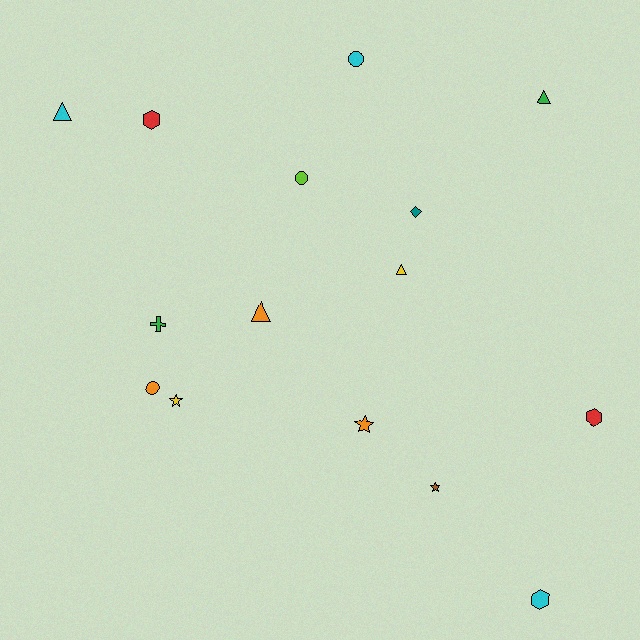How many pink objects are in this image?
There are no pink objects.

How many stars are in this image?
There are 3 stars.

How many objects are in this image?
There are 15 objects.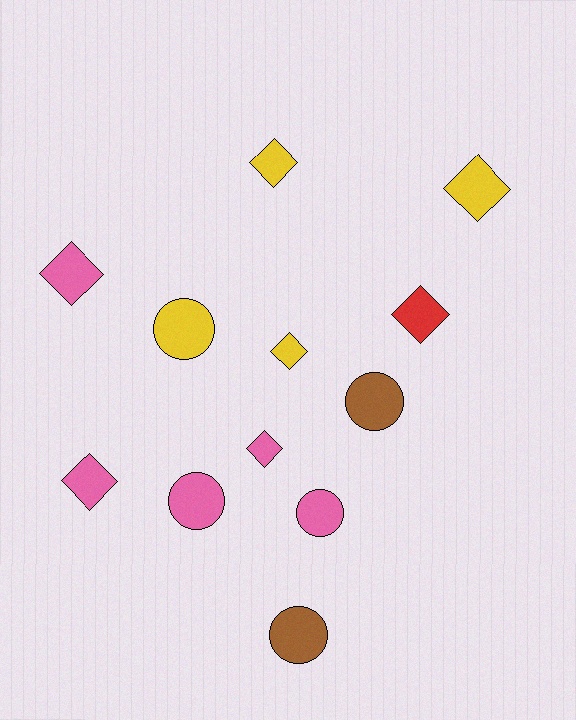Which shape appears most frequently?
Diamond, with 7 objects.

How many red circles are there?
There are no red circles.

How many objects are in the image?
There are 12 objects.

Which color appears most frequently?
Pink, with 5 objects.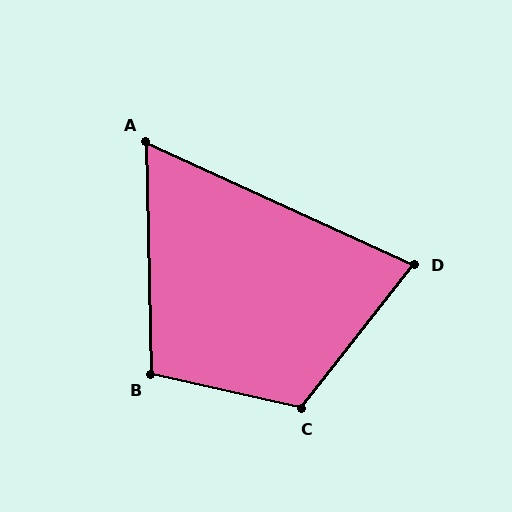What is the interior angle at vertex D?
Approximately 76 degrees (acute).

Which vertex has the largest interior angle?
C, at approximately 116 degrees.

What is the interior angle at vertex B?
Approximately 104 degrees (obtuse).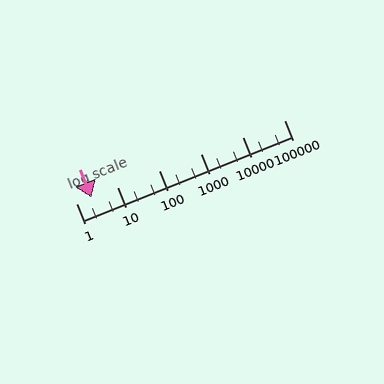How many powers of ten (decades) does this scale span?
The scale spans 5 decades, from 1 to 100000.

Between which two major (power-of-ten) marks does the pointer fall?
The pointer is between 1 and 10.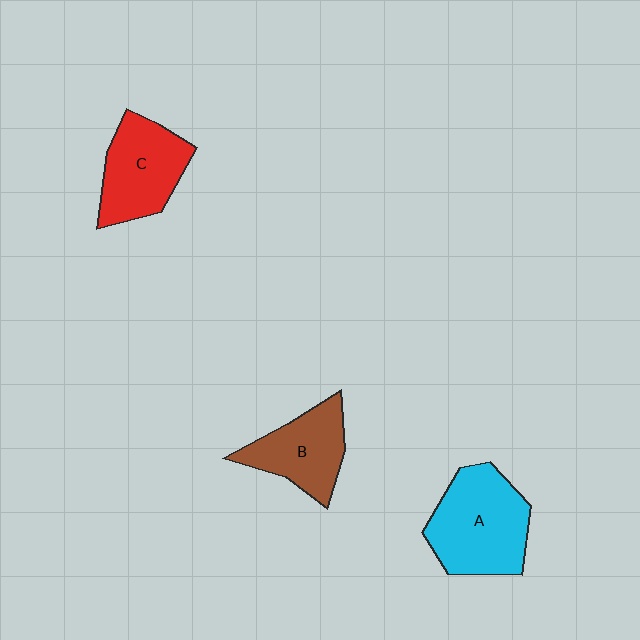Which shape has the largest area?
Shape A (cyan).